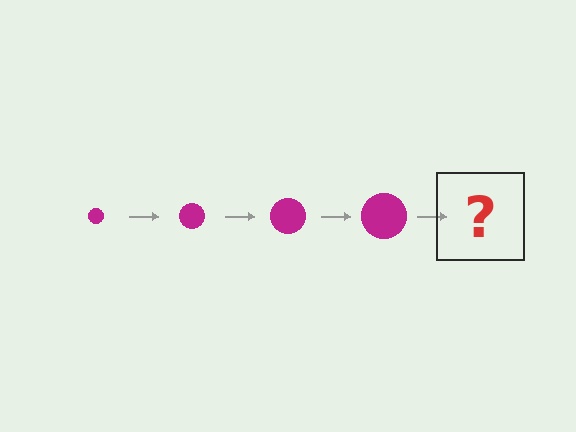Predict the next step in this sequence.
The next step is a magenta circle, larger than the previous one.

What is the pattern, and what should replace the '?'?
The pattern is that the circle gets progressively larger each step. The '?' should be a magenta circle, larger than the previous one.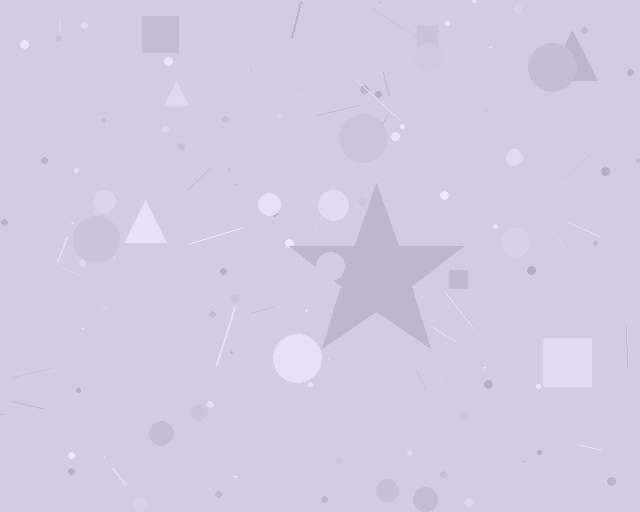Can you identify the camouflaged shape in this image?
The camouflaged shape is a star.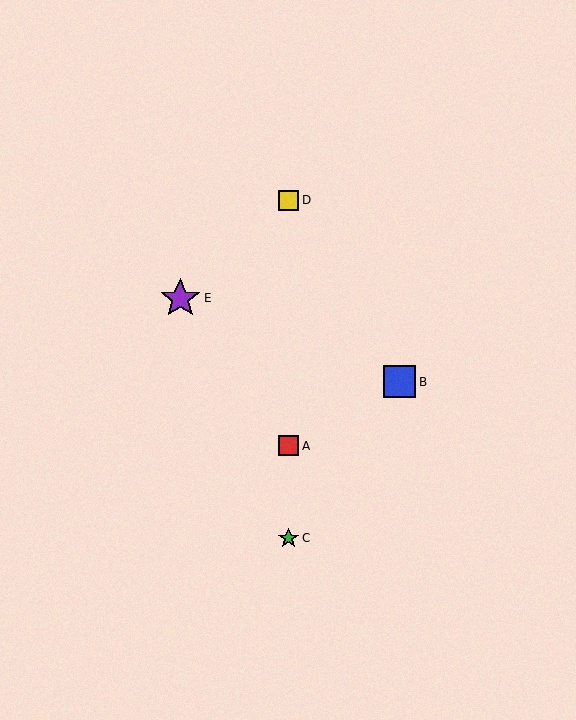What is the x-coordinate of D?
Object D is at x≈289.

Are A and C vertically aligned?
Yes, both are at x≈289.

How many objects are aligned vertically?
3 objects (A, C, D) are aligned vertically.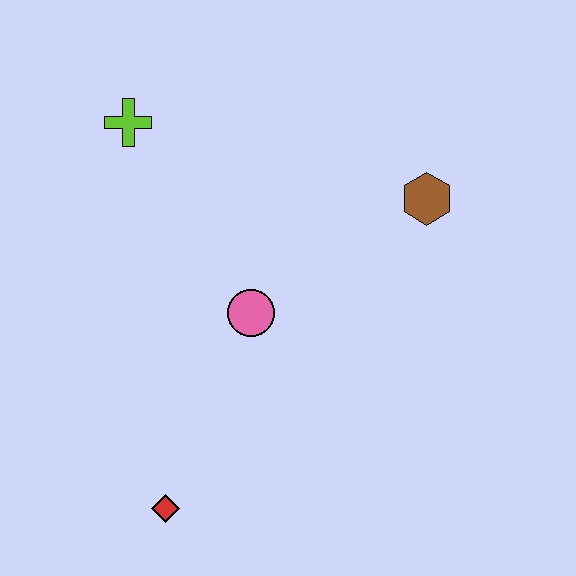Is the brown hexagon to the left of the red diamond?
No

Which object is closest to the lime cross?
The pink circle is closest to the lime cross.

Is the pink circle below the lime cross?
Yes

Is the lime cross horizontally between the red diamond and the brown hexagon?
No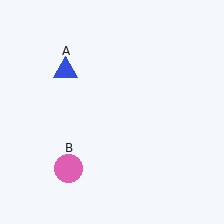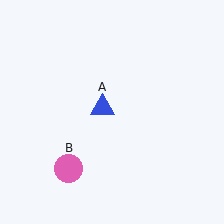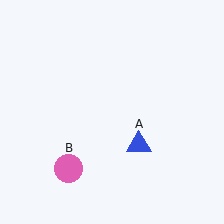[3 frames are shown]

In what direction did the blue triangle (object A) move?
The blue triangle (object A) moved down and to the right.